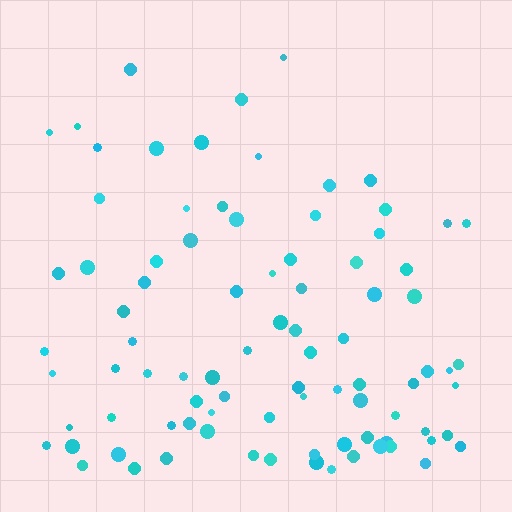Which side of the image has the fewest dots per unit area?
The top.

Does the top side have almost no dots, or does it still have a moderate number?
Still a moderate number, just noticeably fewer than the bottom.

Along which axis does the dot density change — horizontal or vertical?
Vertical.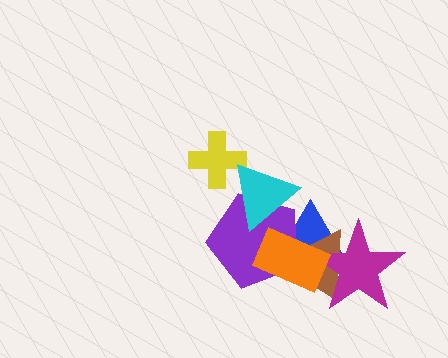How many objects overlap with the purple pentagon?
4 objects overlap with the purple pentagon.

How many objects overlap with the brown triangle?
4 objects overlap with the brown triangle.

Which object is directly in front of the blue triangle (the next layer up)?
The purple pentagon is directly in front of the blue triangle.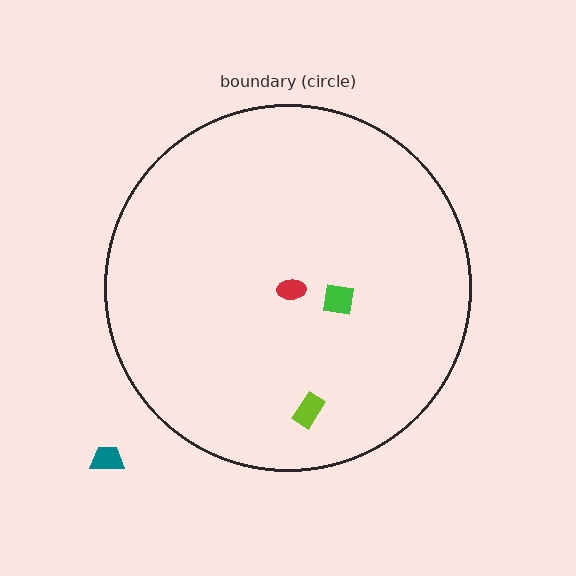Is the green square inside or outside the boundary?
Inside.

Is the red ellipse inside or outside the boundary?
Inside.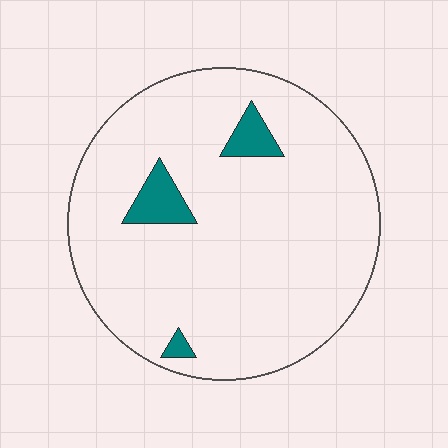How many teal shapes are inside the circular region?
3.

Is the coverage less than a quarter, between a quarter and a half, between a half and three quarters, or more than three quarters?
Less than a quarter.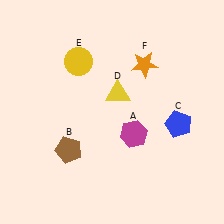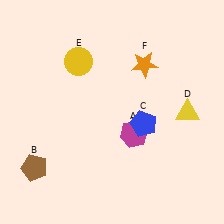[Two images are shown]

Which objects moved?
The objects that moved are: the brown pentagon (B), the blue pentagon (C), the yellow triangle (D).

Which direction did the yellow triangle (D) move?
The yellow triangle (D) moved right.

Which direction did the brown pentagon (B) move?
The brown pentagon (B) moved left.